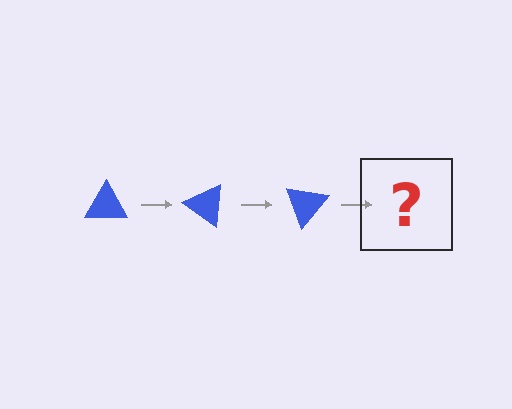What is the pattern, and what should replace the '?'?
The pattern is that the triangle rotates 35 degrees each step. The '?' should be a blue triangle rotated 105 degrees.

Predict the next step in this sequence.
The next step is a blue triangle rotated 105 degrees.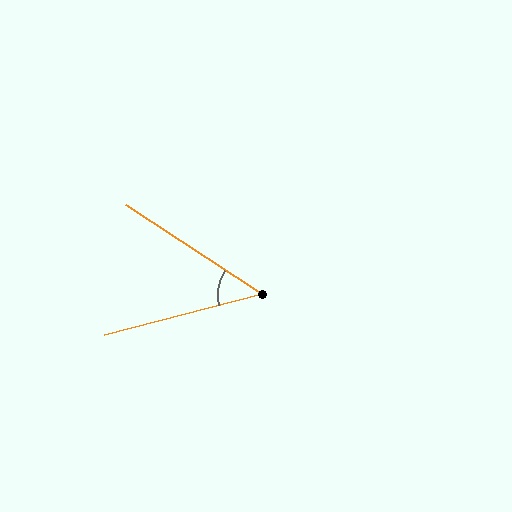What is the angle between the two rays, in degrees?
Approximately 48 degrees.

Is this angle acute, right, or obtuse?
It is acute.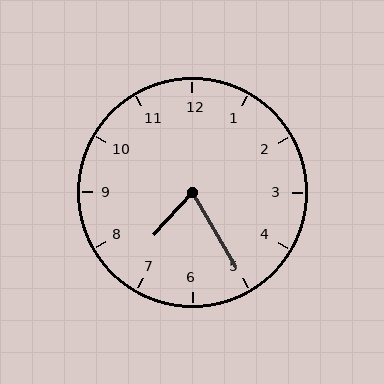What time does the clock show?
7:25.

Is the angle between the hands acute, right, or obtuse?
It is acute.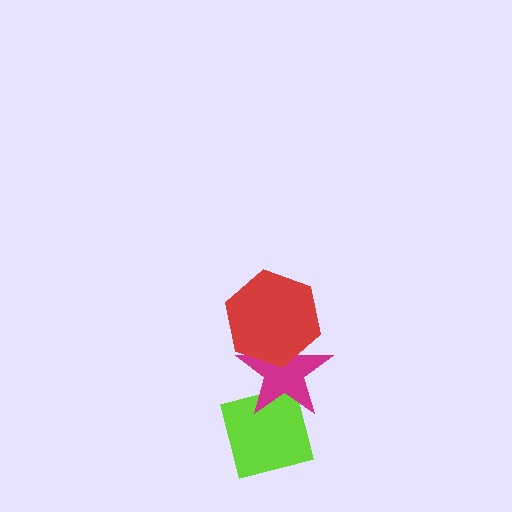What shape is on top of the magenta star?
The red hexagon is on top of the magenta star.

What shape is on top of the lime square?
The magenta star is on top of the lime square.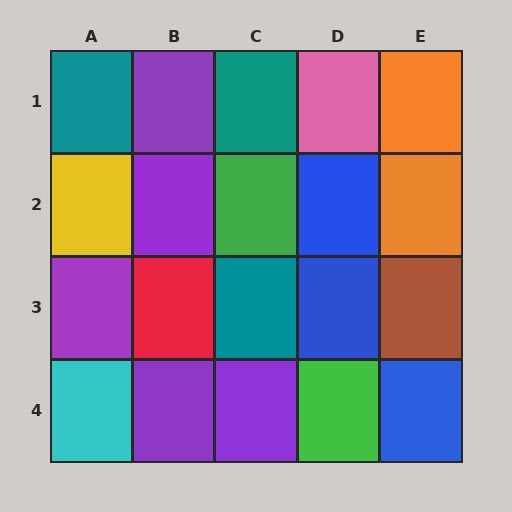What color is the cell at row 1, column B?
Purple.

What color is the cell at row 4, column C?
Purple.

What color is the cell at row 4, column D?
Green.